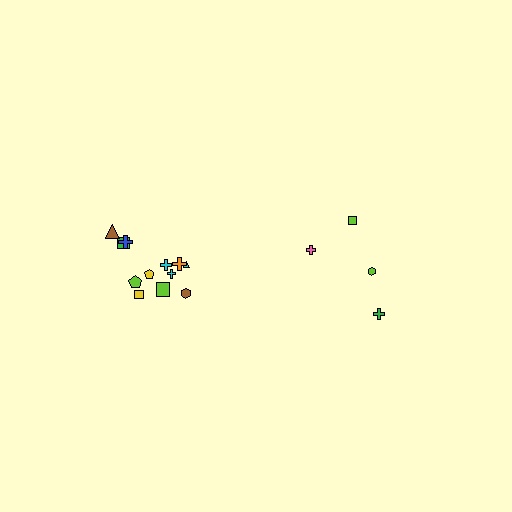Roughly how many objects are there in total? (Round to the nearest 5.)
Roughly 15 objects in total.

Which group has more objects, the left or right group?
The left group.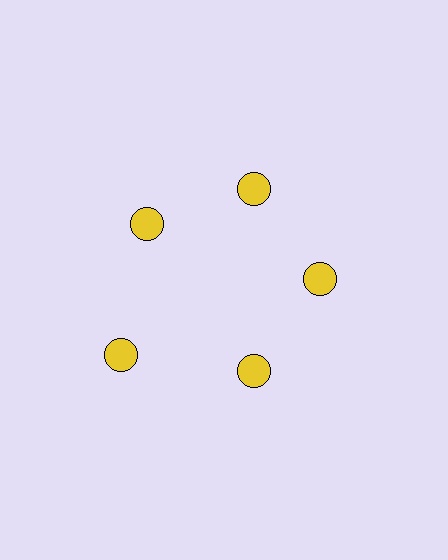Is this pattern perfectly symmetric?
No. The 5 yellow circles are arranged in a ring, but one element near the 8 o'clock position is pushed outward from the center, breaking the 5-fold rotational symmetry.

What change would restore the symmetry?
The symmetry would be restored by moving it inward, back onto the ring so that all 5 circles sit at equal angles and equal distance from the center.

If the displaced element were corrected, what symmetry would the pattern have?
It would have 5-fold rotational symmetry — the pattern would map onto itself every 72 degrees.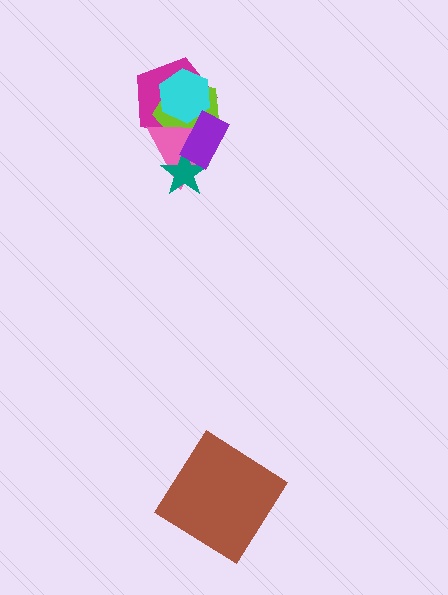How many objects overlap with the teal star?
2 objects overlap with the teal star.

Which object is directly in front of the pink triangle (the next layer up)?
The teal star is directly in front of the pink triangle.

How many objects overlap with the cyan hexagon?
3 objects overlap with the cyan hexagon.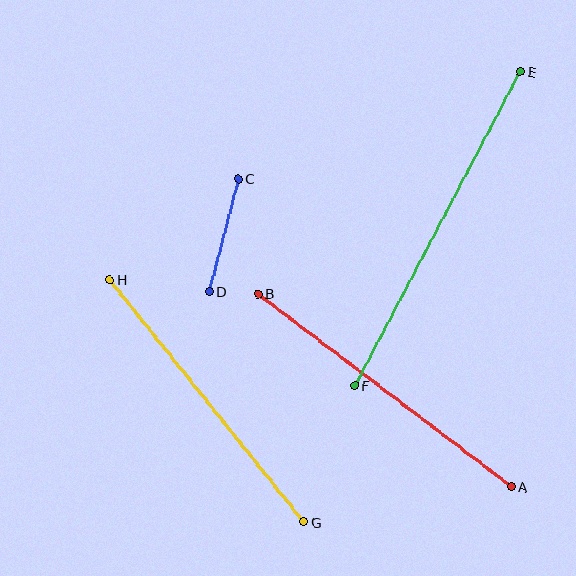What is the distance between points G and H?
The distance is approximately 310 pixels.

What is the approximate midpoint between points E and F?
The midpoint is at approximately (437, 229) pixels.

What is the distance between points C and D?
The distance is approximately 116 pixels.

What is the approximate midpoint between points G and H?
The midpoint is at approximately (207, 401) pixels.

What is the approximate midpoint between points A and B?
The midpoint is at approximately (385, 390) pixels.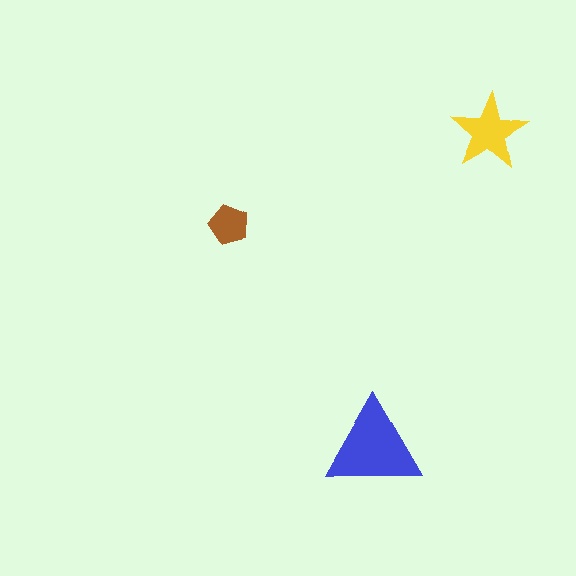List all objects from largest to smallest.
The blue triangle, the yellow star, the brown pentagon.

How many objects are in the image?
There are 3 objects in the image.